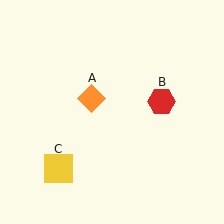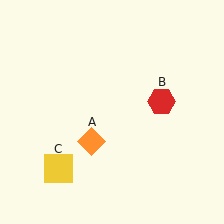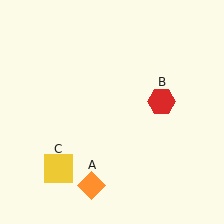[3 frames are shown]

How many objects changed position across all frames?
1 object changed position: orange diamond (object A).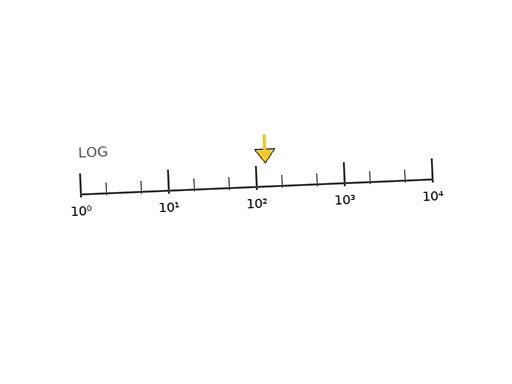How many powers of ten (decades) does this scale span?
The scale spans 4 decades, from 1 to 10000.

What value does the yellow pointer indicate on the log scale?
The pointer indicates approximately 130.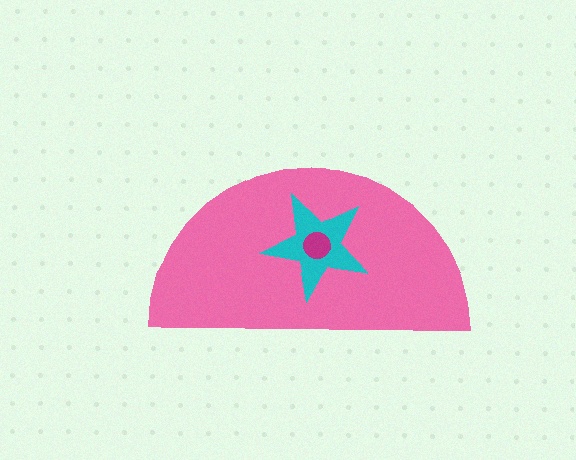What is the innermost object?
The magenta circle.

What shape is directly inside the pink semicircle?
The cyan star.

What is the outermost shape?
The pink semicircle.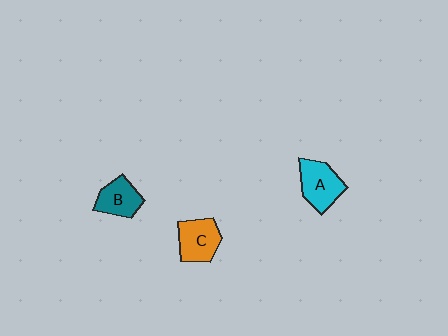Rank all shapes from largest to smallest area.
From largest to smallest: A (cyan), C (orange), B (teal).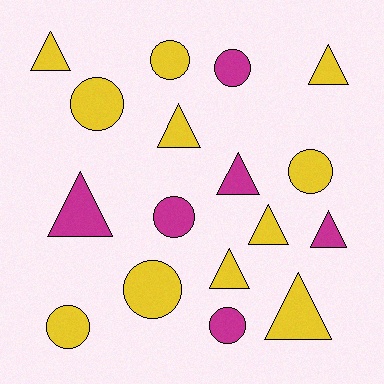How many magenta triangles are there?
There are 3 magenta triangles.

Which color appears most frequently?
Yellow, with 11 objects.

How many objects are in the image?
There are 17 objects.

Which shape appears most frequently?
Triangle, with 9 objects.